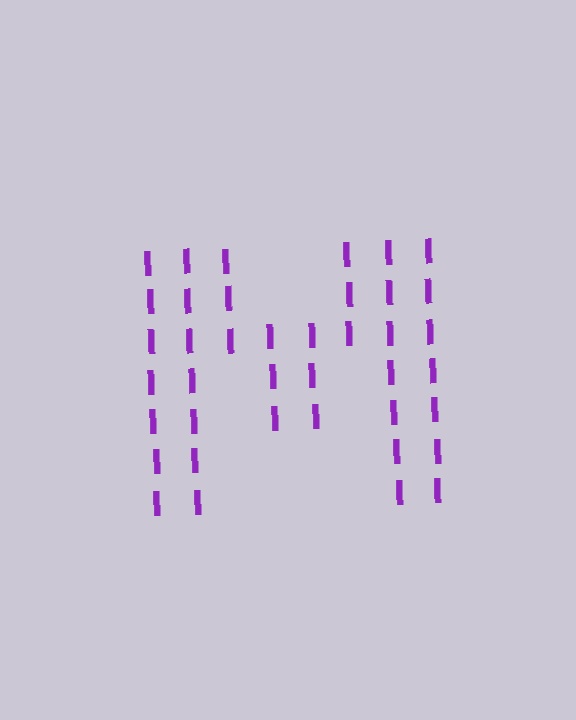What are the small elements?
The small elements are letter I's.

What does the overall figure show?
The overall figure shows the letter M.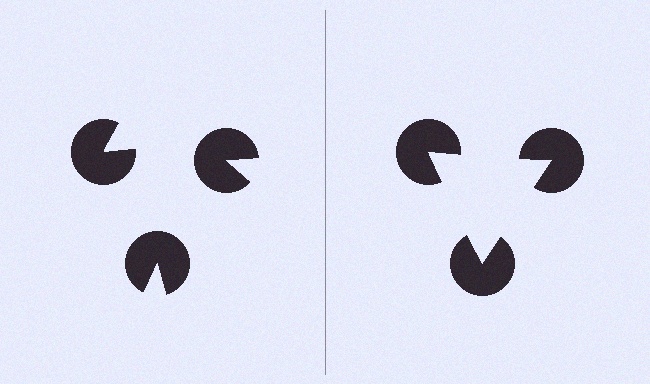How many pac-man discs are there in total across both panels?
6 — 3 on each side.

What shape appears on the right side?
An illusory triangle.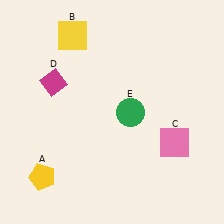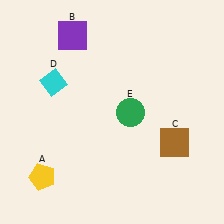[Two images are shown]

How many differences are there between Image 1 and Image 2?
There are 3 differences between the two images.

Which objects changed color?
B changed from yellow to purple. C changed from pink to brown. D changed from magenta to cyan.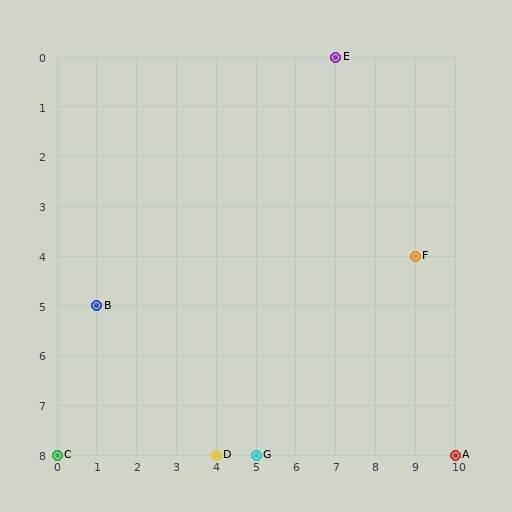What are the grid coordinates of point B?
Point B is at grid coordinates (1, 5).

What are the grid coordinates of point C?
Point C is at grid coordinates (0, 8).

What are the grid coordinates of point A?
Point A is at grid coordinates (10, 8).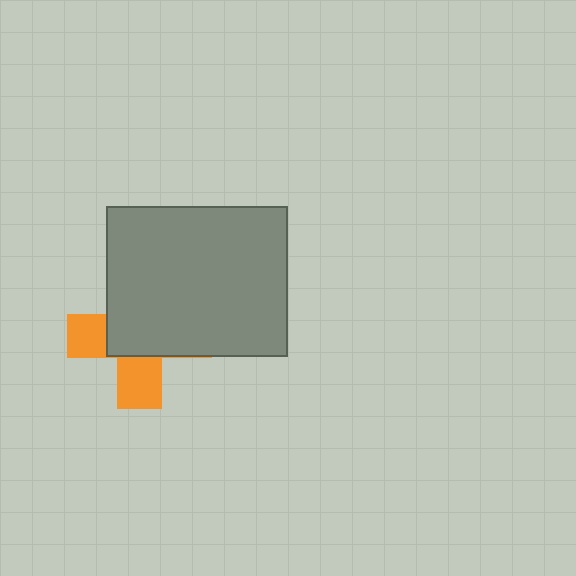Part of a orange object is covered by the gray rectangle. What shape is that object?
It is a cross.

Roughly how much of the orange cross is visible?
A small part of it is visible (roughly 37%).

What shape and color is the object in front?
The object in front is a gray rectangle.